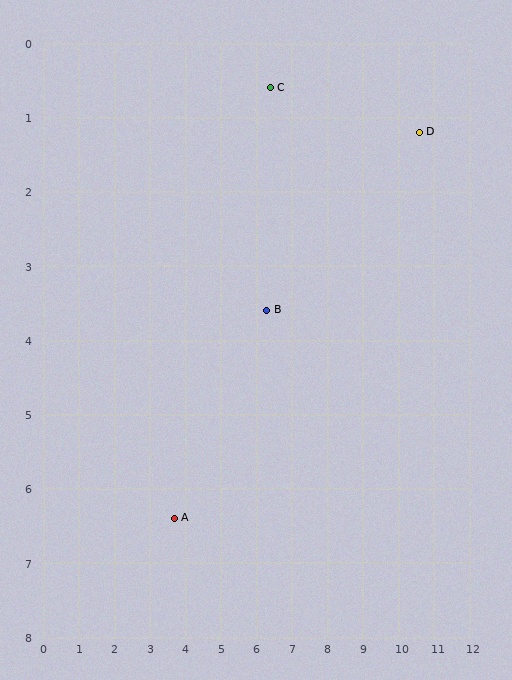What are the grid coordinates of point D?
Point D is at approximately (10.6, 1.2).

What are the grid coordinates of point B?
Point B is at approximately (6.3, 3.6).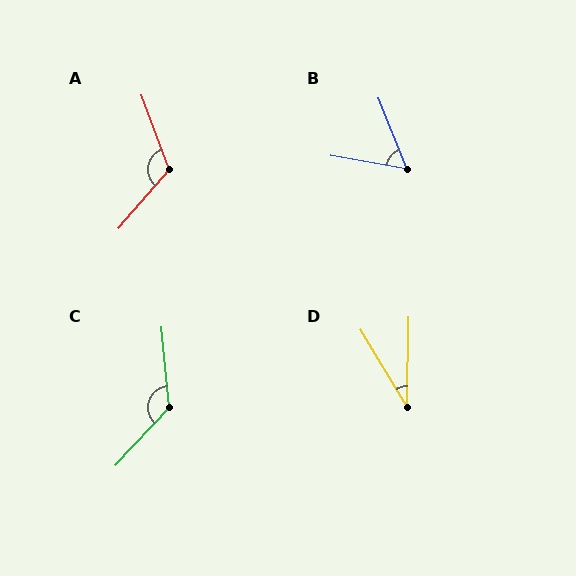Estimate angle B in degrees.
Approximately 59 degrees.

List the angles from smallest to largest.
D (32°), B (59°), A (119°), C (131°).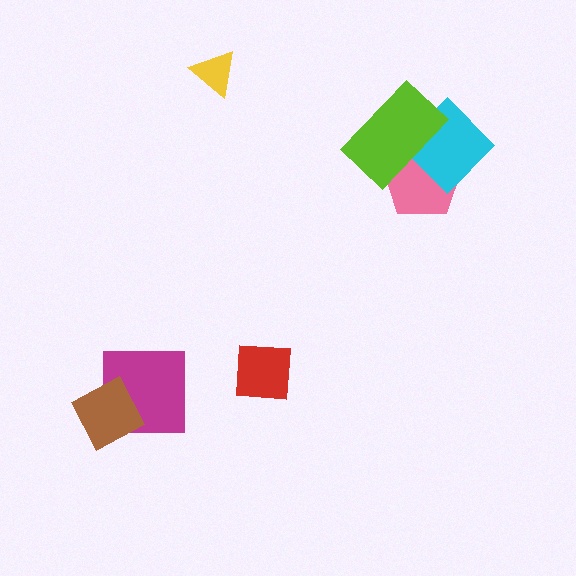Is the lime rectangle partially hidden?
No, no other shape covers it.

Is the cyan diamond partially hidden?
Yes, it is partially covered by another shape.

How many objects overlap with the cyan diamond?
2 objects overlap with the cyan diamond.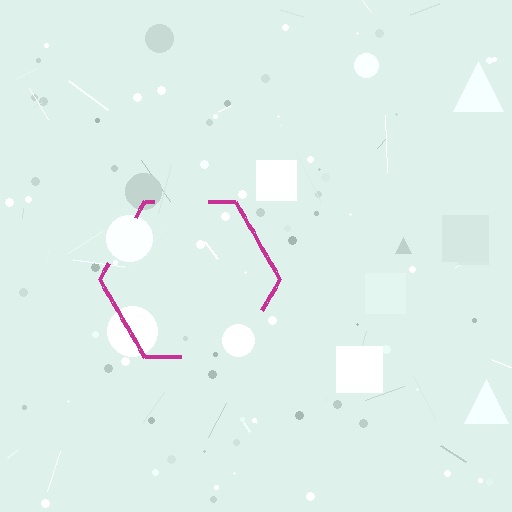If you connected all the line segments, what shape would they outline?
They would outline a hexagon.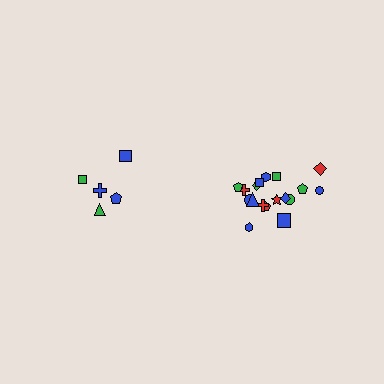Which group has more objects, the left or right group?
The right group.